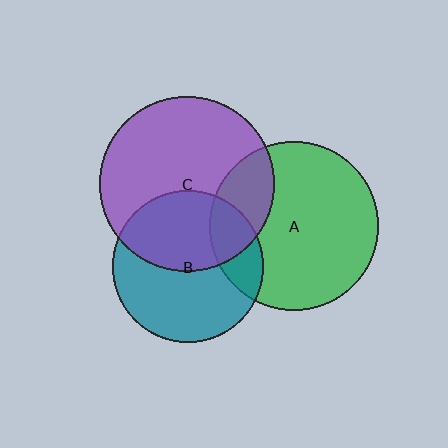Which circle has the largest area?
Circle C (purple).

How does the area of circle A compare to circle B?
Approximately 1.2 times.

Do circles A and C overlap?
Yes.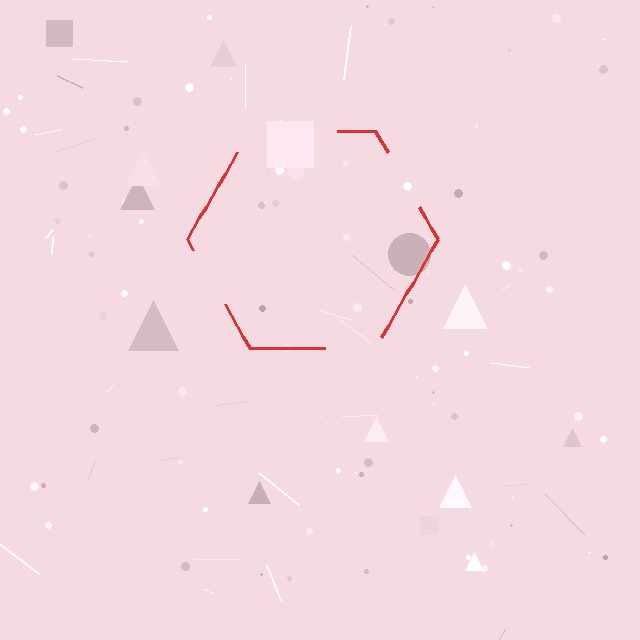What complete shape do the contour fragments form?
The contour fragments form a hexagon.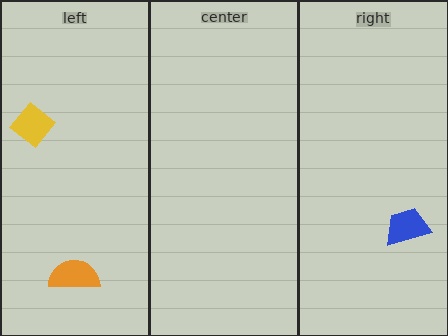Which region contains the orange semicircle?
The left region.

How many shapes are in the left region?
2.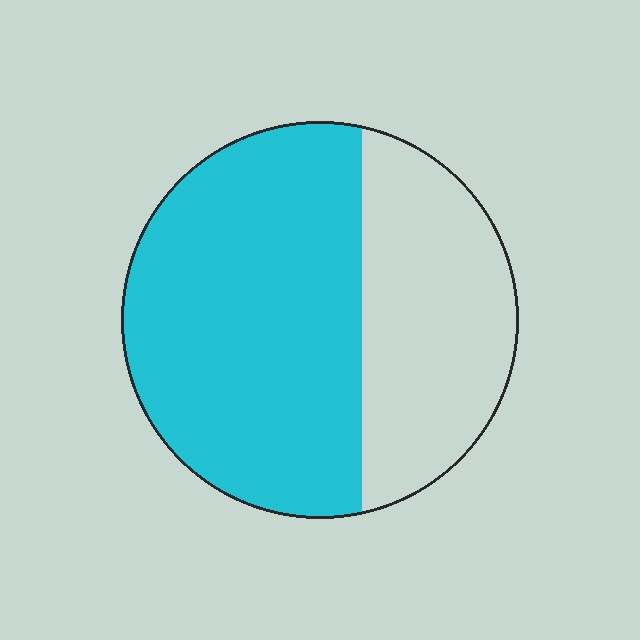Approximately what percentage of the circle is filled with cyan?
Approximately 65%.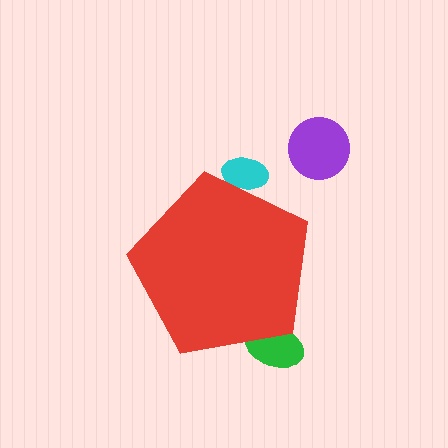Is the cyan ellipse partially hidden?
Yes, the cyan ellipse is partially hidden behind the red pentagon.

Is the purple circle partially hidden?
No, the purple circle is fully visible.